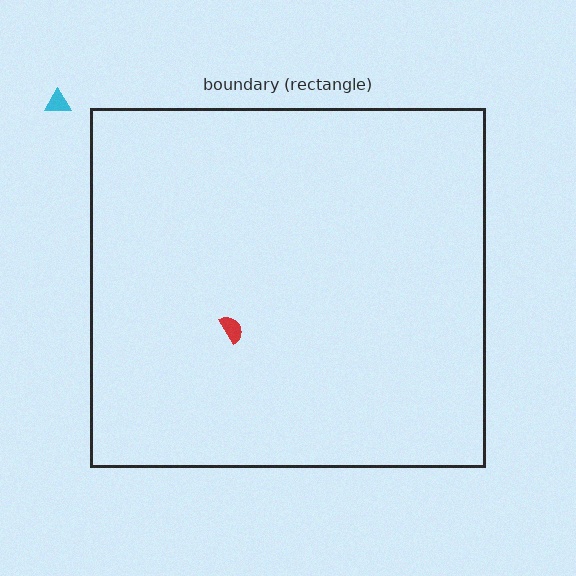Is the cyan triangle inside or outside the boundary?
Outside.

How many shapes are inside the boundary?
1 inside, 1 outside.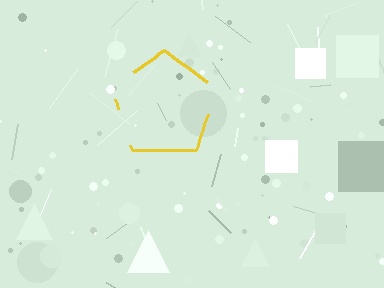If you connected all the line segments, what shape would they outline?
They would outline a pentagon.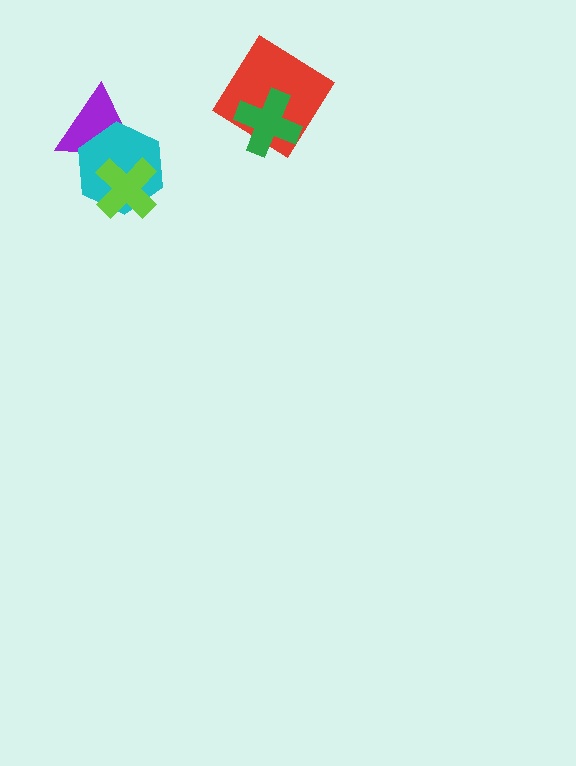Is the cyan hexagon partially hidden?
Yes, it is partially covered by another shape.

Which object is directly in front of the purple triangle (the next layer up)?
The cyan hexagon is directly in front of the purple triangle.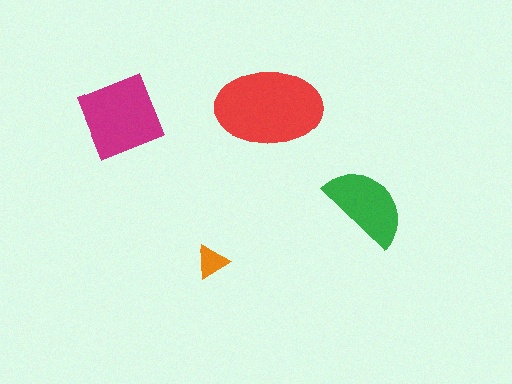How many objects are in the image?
There are 4 objects in the image.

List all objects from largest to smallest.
The red ellipse, the magenta diamond, the green semicircle, the orange triangle.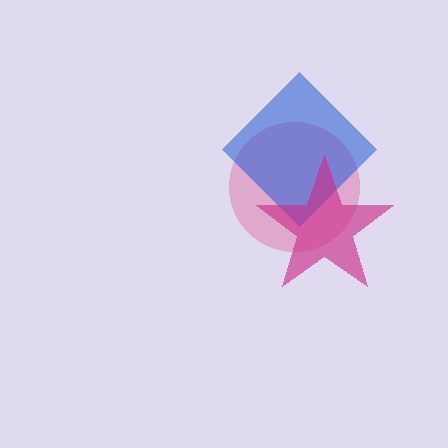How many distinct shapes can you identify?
There are 3 distinct shapes: a pink circle, a blue diamond, a magenta star.